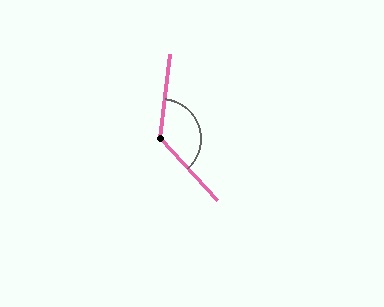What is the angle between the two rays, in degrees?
Approximately 130 degrees.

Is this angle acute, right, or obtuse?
It is obtuse.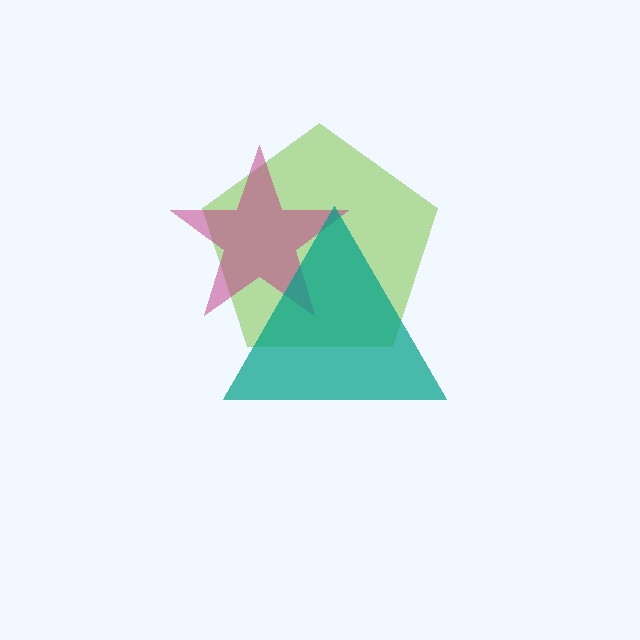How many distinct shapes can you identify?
There are 3 distinct shapes: a lime pentagon, a magenta star, a teal triangle.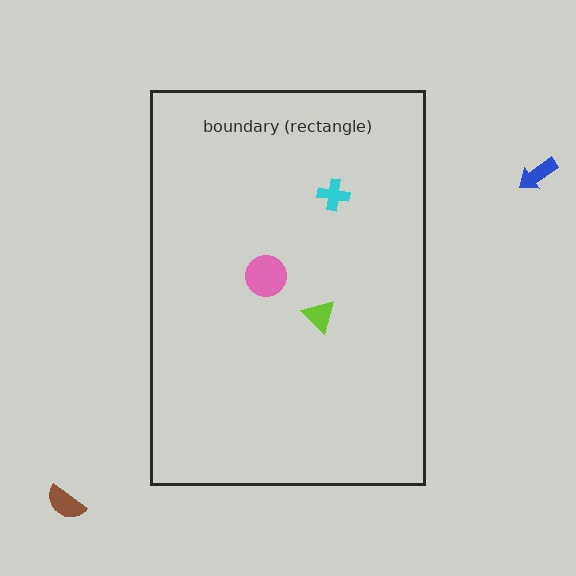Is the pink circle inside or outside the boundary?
Inside.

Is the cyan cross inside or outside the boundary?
Inside.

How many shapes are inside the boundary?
3 inside, 2 outside.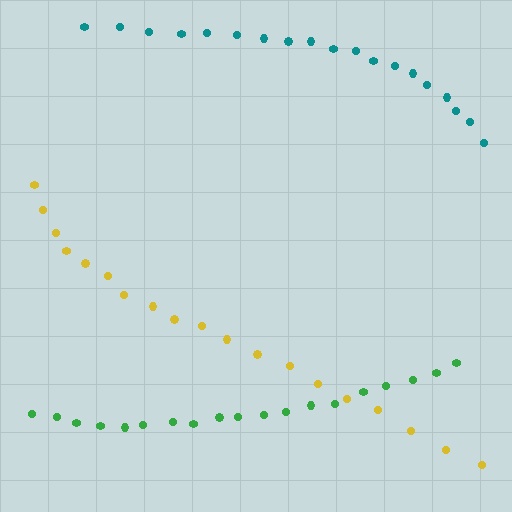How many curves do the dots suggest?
There are 3 distinct paths.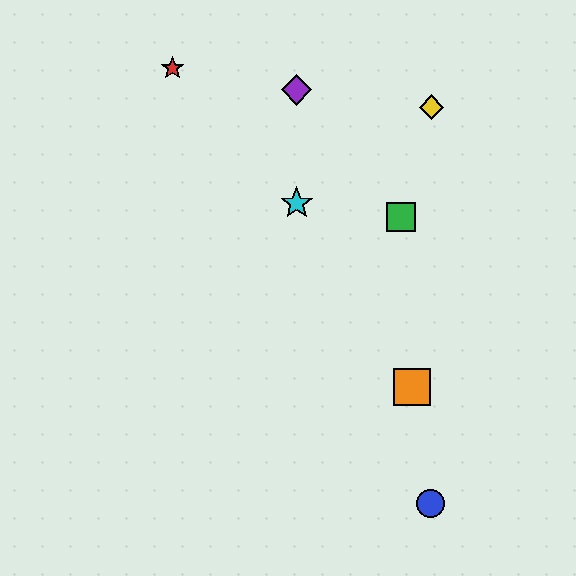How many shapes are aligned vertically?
2 shapes (the purple diamond, the cyan star) are aligned vertically.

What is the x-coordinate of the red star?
The red star is at x≈172.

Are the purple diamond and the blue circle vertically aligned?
No, the purple diamond is at x≈297 and the blue circle is at x≈431.